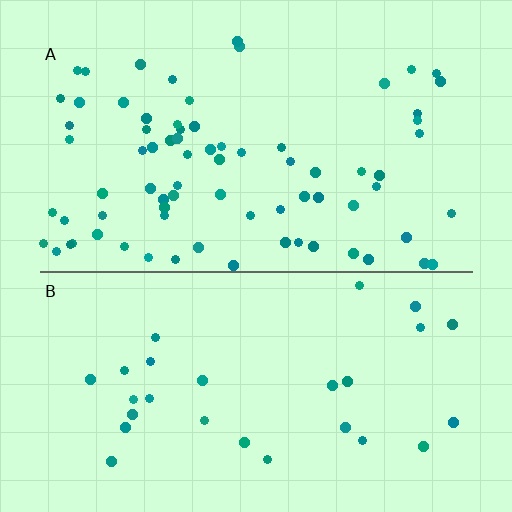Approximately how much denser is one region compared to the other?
Approximately 2.8× — region A over region B.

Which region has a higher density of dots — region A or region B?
A (the top).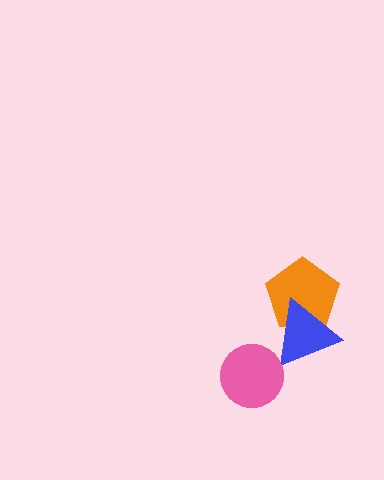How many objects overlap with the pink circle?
0 objects overlap with the pink circle.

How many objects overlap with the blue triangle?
1 object overlaps with the blue triangle.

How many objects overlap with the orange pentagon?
1 object overlaps with the orange pentagon.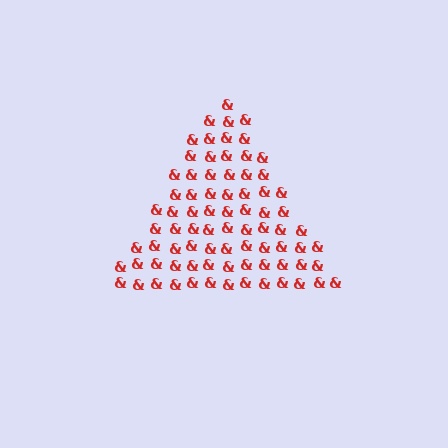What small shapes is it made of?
It is made of small ampersands.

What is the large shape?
The large shape is a triangle.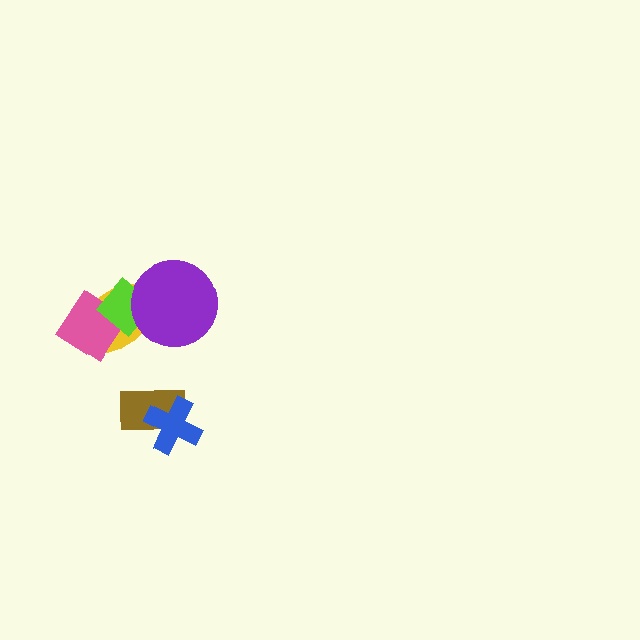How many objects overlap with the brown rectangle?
1 object overlaps with the brown rectangle.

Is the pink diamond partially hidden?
Yes, it is partially covered by another shape.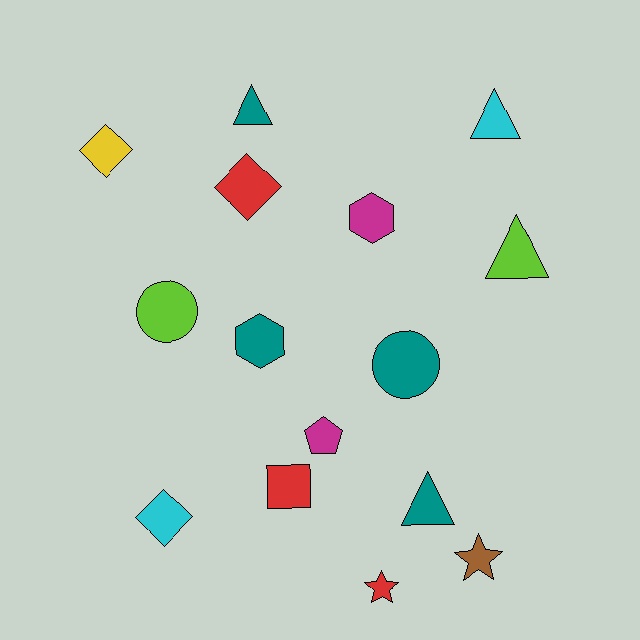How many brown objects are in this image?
There is 1 brown object.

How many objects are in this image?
There are 15 objects.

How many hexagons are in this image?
There are 2 hexagons.